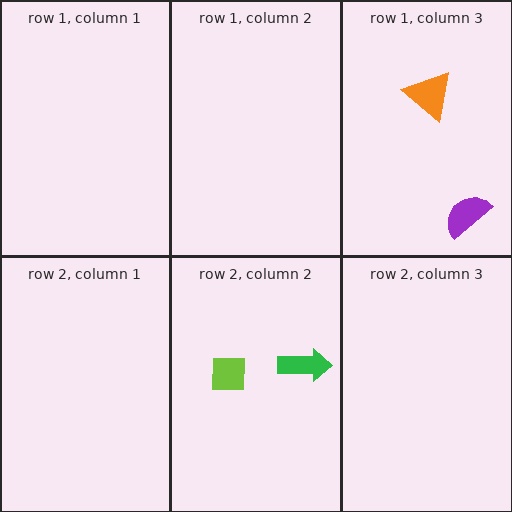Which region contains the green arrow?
The row 2, column 2 region.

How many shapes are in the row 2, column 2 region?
2.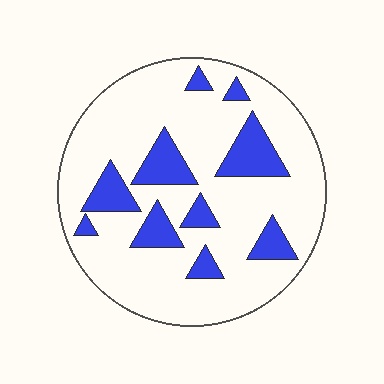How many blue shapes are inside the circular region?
10.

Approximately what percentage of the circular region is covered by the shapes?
Approximately 20%.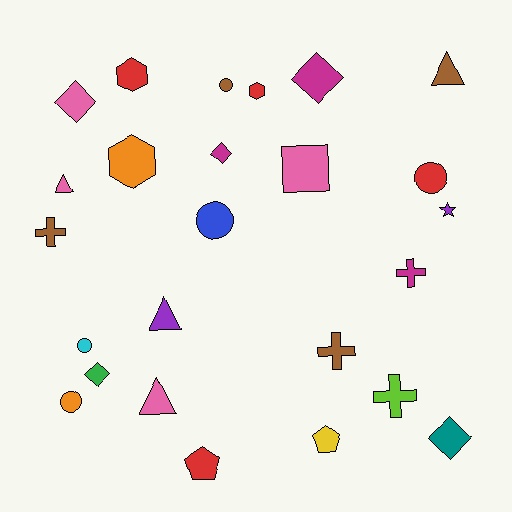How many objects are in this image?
There are 25 objects.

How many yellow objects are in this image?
There is 1 yellow object.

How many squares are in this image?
There is 1 square.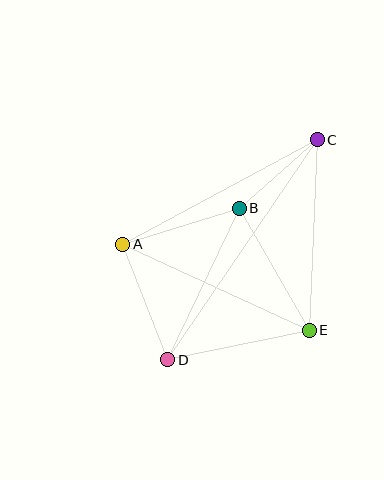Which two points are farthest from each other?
Points C and D are farthest from each other.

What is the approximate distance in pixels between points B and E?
The distance between B and E is approximately 141 pixels.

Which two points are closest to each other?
Points B and C are closest to each other.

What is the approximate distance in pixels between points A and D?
The distance between A and D is approximately 124 pixels.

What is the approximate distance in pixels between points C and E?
The distance between C and E is approximately 191 pixels.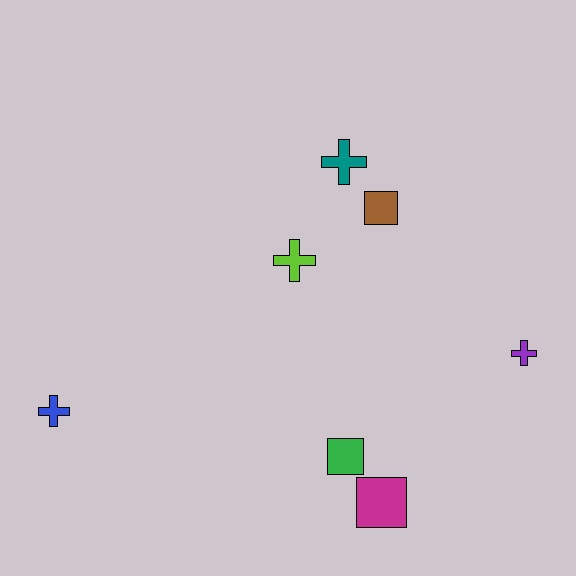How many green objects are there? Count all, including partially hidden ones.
There is 1 green object.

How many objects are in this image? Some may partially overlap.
There are 7 objects.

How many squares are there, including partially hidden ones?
There are 3 squares.